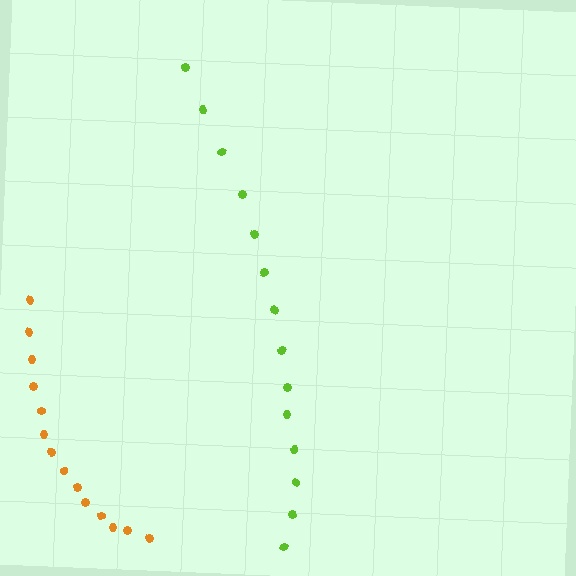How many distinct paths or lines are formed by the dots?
There are 2 distinct paths.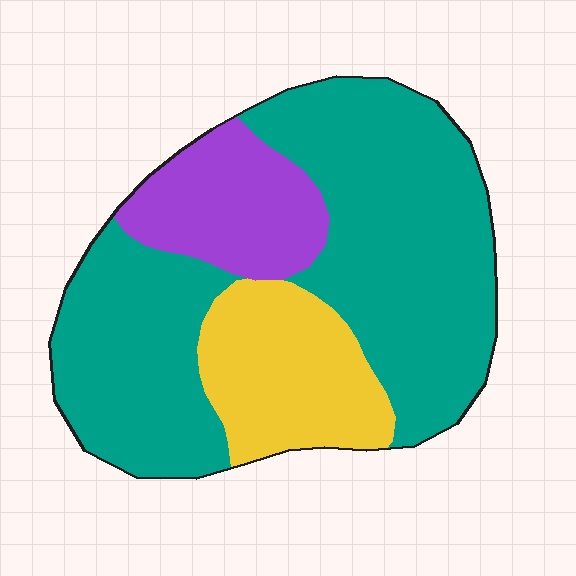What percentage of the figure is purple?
Purple takes up less than a sixth of the figure.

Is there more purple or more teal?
Teal.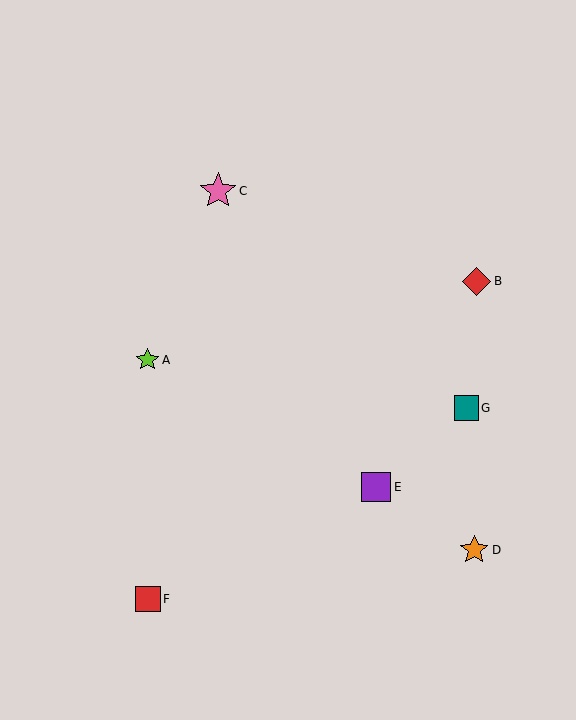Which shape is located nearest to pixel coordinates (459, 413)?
The teal square (labeled G) at (466, 408) is nearest to that location.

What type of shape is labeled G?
Shape G is a teal square.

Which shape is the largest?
The pink star (labeled C) is the largest.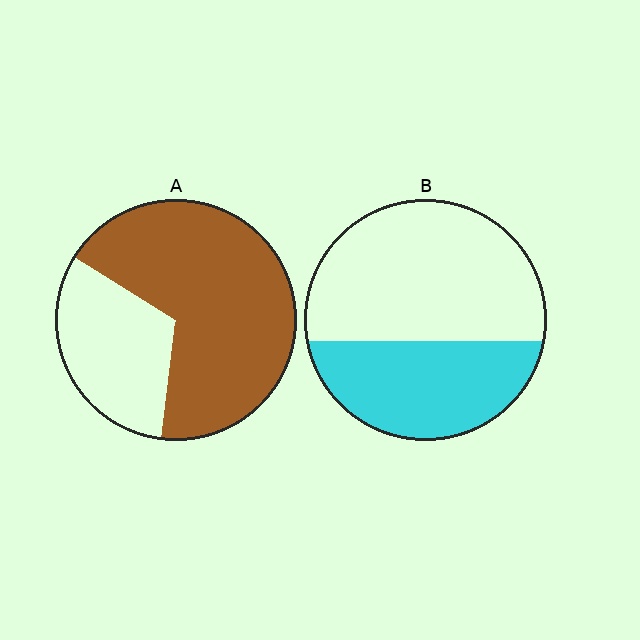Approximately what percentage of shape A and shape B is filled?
A is approximately 70% and B is approximately 40%.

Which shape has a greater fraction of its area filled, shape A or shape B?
Shape A.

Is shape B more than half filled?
No.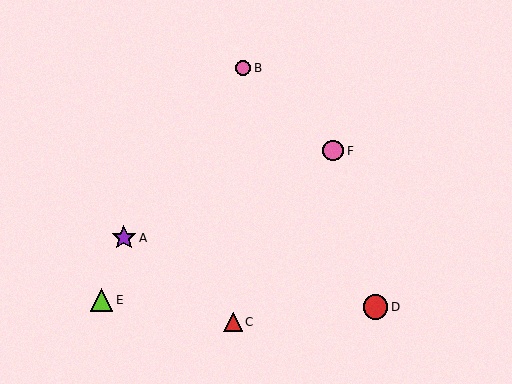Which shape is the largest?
The red circle (labeled D) is the largest.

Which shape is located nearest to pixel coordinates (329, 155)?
The pink circle (labeled F) at (333, 151) is nearest to that location.